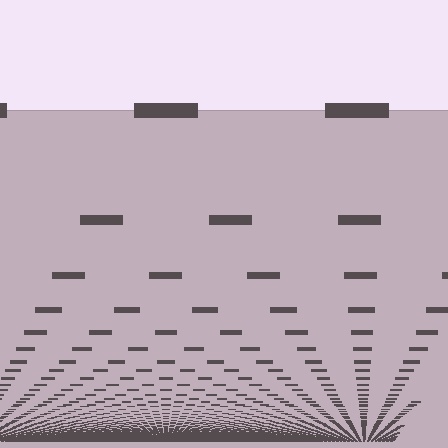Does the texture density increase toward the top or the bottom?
Density increases toward the bottom.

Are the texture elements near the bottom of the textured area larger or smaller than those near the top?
Smaller. The gradient is inverted — elements near the bottom are smaller and denser.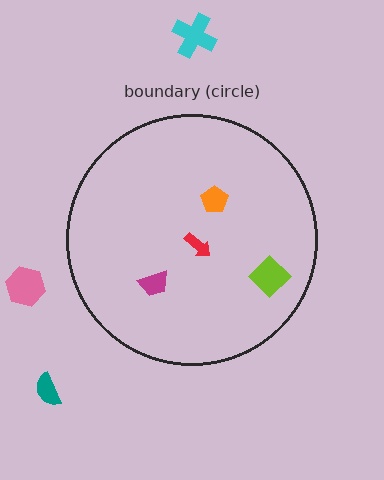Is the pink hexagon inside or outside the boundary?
Outside.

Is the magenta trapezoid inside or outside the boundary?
Inside.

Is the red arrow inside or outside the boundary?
Inside.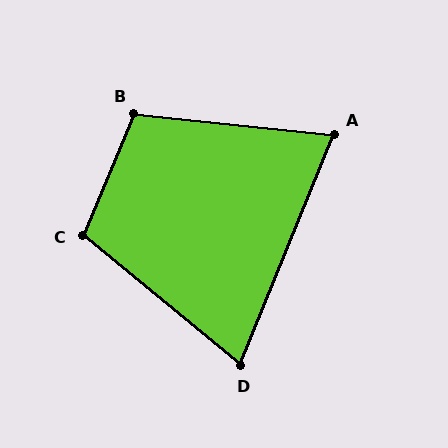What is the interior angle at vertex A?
Approximately 74 degrees (acute).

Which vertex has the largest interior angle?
B, at approximately 107 degrees.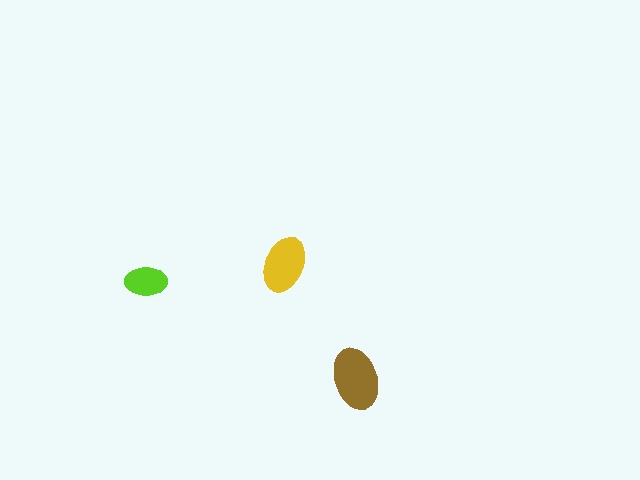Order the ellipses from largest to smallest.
the brown one, the yellow one, the lime one.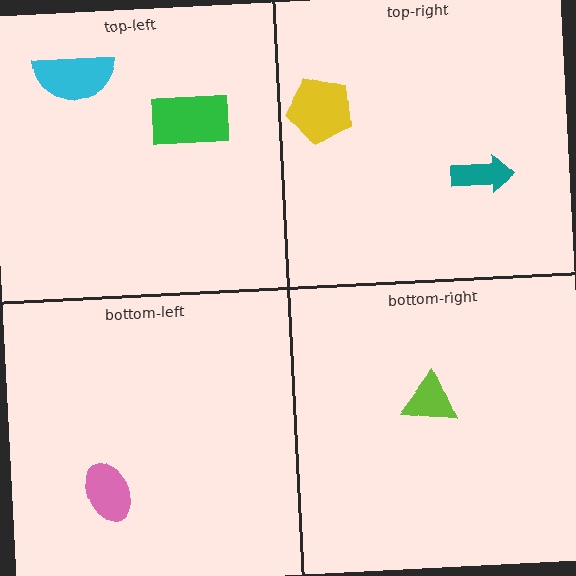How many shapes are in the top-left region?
2.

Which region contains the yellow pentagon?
The top-right region.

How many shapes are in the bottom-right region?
1.